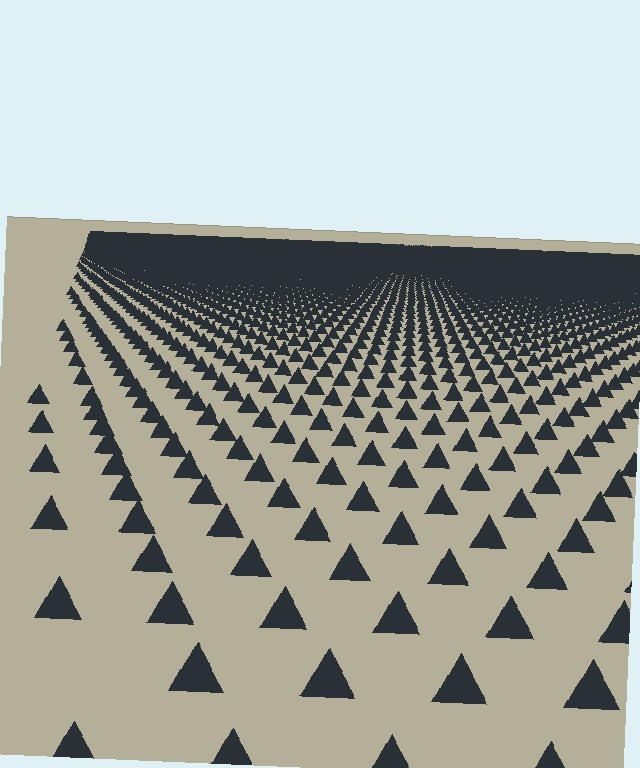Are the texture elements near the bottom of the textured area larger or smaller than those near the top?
Larger. Near the bottom, elements are closer to the viewer and appear at a bigger on-screen size.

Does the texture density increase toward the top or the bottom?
Density increases toward the top.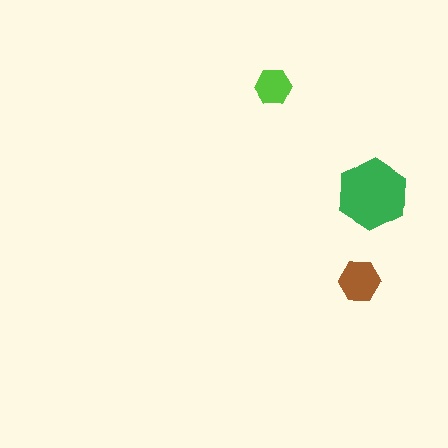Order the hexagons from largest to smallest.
the green one, the brown one, the lime one.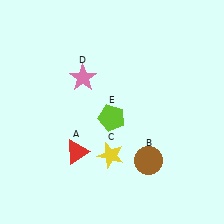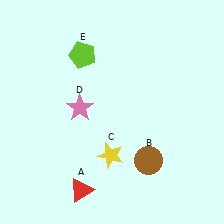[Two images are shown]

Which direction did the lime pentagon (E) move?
The lime pentagon (E) moved up.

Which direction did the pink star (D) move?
The pink star (D) moved down.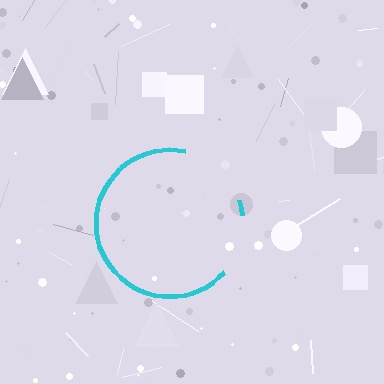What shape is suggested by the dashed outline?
The dashed outline suggests a circle.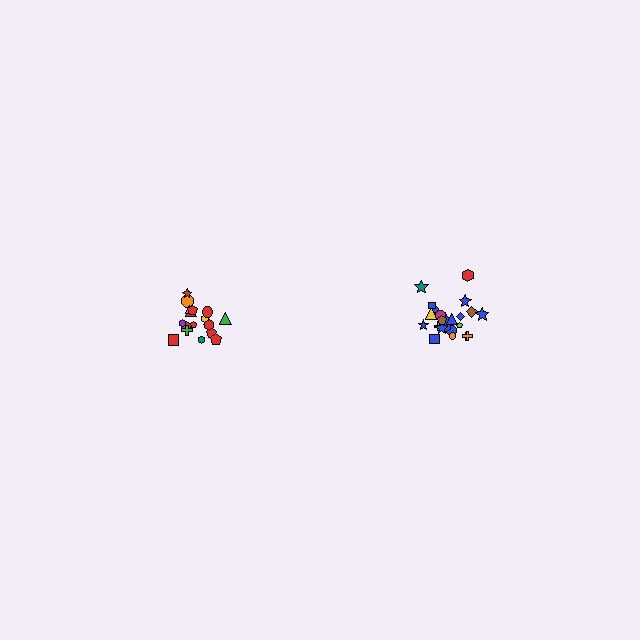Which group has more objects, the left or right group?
The right group.